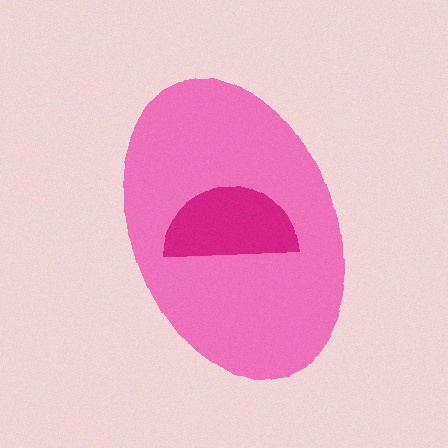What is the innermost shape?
The magenta semicircle.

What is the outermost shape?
The pink ellipse.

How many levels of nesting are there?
2.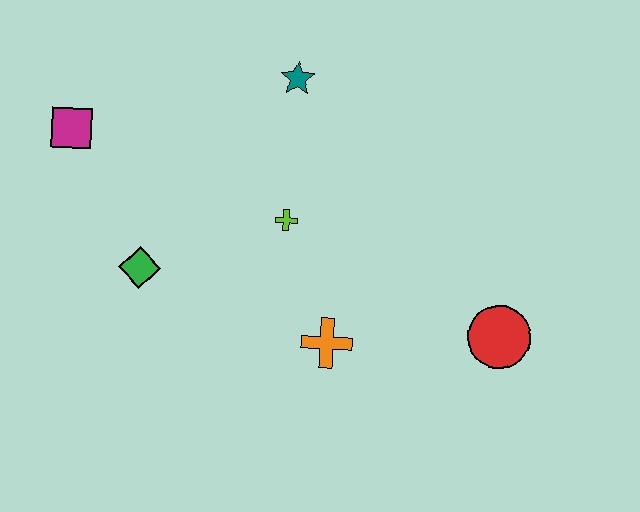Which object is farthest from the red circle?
The magenta square is farthest from the red circle.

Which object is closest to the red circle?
The orange cross is closest to the red circle.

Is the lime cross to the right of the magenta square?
Yes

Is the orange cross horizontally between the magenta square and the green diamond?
No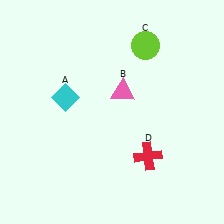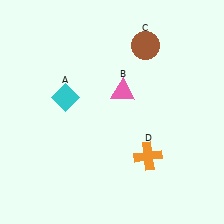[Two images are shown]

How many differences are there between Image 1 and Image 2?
There are 2 differences between the two images.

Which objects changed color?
C changed from lime to brown. D changed from red to orange.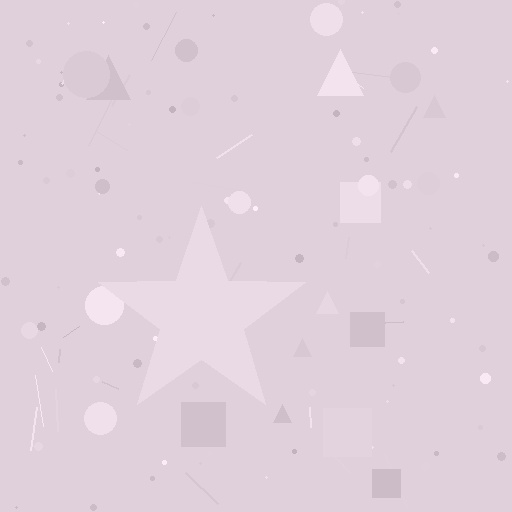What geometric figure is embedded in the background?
A star is embedded in the background.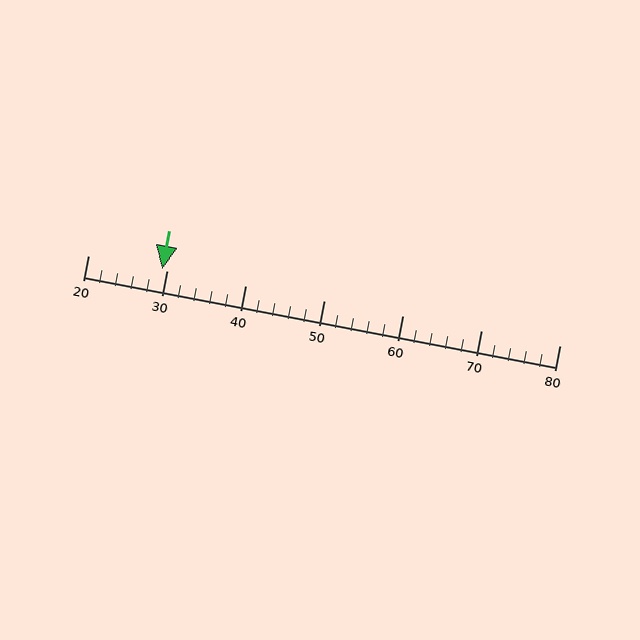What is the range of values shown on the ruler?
The ruler shows values from 20 to 80.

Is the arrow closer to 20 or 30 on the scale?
The arrow is closer to 30.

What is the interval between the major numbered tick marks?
The major tick marks are spaced 10 units apart.